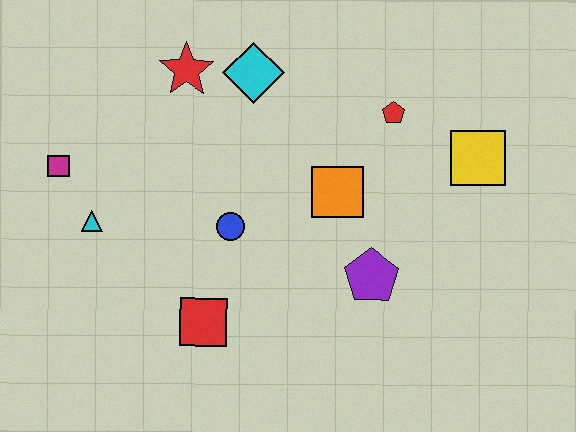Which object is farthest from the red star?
The yellow square is farthest from the red star.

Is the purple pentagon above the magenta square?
No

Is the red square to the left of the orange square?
Yes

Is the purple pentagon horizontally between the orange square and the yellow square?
Yes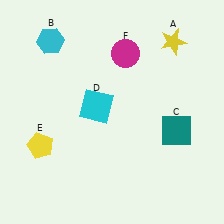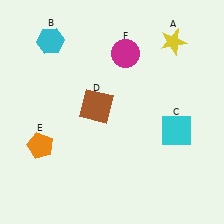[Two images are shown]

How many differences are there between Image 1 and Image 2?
There are 3 differences between the two images.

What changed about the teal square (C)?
In Image 1, C is teal. In Image 2, it changed to cyan.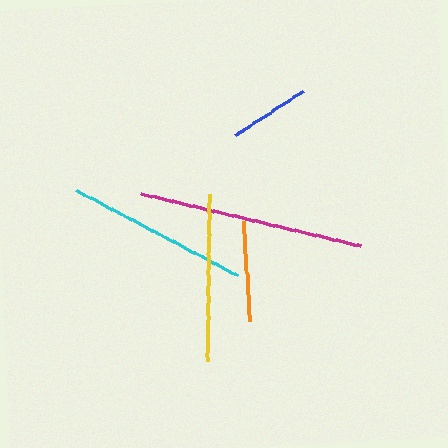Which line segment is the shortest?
The blue line is the shortest at approximately 82 pixels.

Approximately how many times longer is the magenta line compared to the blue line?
The magenta line is approximately 2.8 times the length of the blue line.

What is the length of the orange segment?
The orange segment is approximately 100 pixels long.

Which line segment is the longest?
The magenta line is the longest at approximately 226 pixels.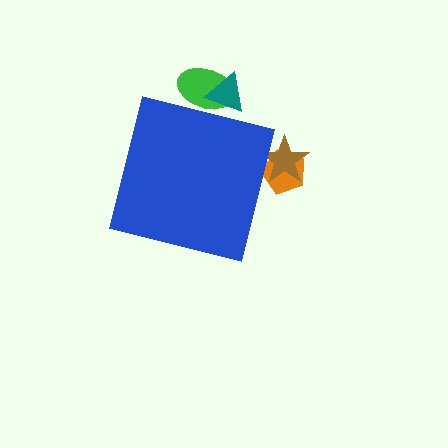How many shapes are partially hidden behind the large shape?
4 shapes are partially hidden.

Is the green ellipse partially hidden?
Yes, the green ellipse is partially hidden behind the blue square.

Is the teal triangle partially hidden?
Yes, the teal triangle is partially hidden behind the blue square.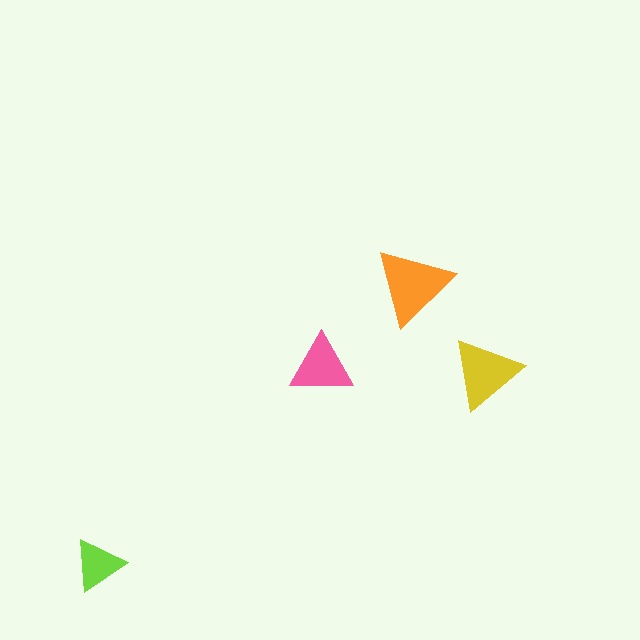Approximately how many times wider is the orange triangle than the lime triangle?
About 1.5 times wider.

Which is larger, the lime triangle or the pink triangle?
The pink one.